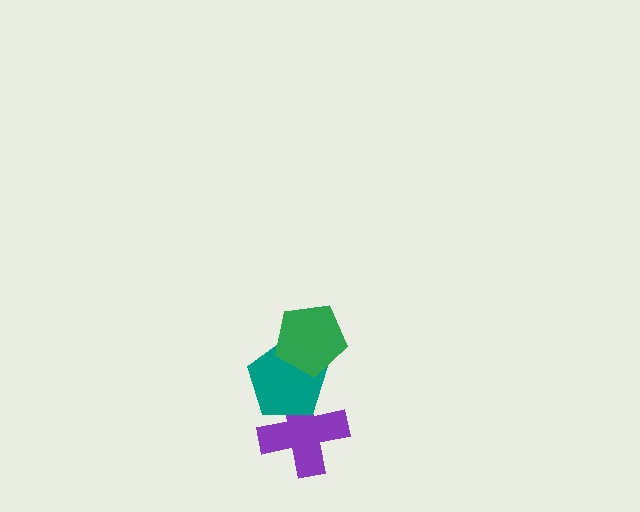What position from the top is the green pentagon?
The green pentagon is 1st from the top.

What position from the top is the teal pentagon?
The teal pentagon is 2nd from the top.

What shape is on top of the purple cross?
The teal pentagon is on top of the purple cross.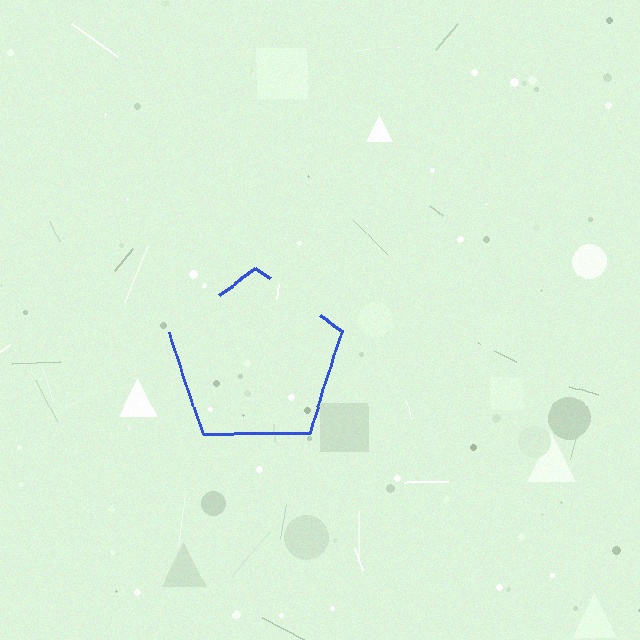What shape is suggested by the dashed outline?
The dashed outline suggests a pentagon.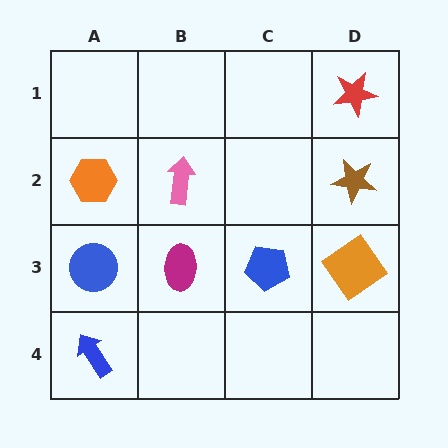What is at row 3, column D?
An orange diamond.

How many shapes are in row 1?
1 shape.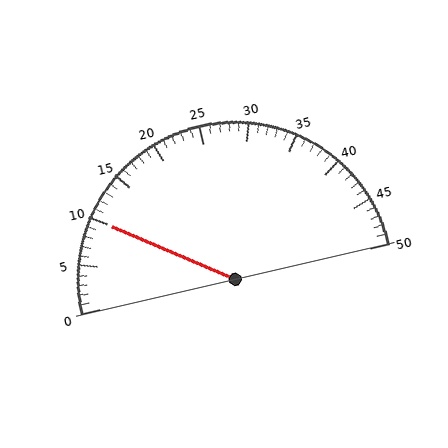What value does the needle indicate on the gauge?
The needle indicates approximately 10.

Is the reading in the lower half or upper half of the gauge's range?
The reading is in the lower half of the range (0 to 50).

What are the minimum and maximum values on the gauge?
The gauge ranges from 0 to 50.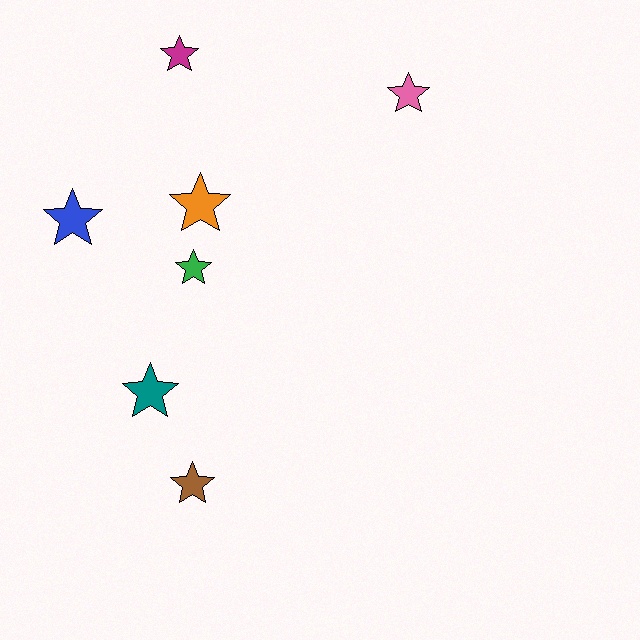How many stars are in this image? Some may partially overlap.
There are 7 stars.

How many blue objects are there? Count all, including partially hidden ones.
There is 1 blue object.